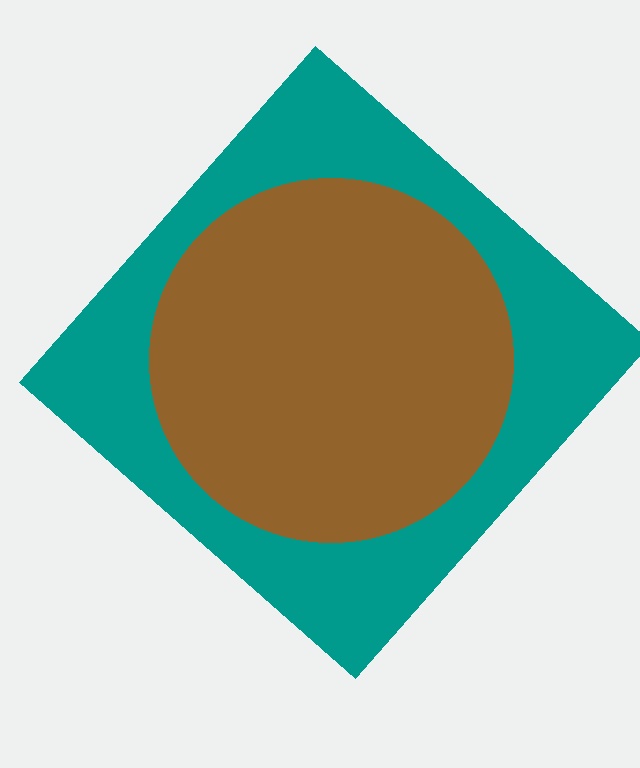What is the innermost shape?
The brown circle.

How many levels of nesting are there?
2.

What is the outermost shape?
The teal diamond.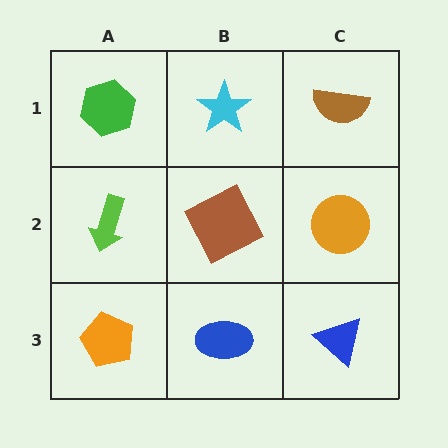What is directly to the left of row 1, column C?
A cyan star.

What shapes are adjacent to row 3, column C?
An orange circle (row 2, column C), a blue ellipse (row 3, column B).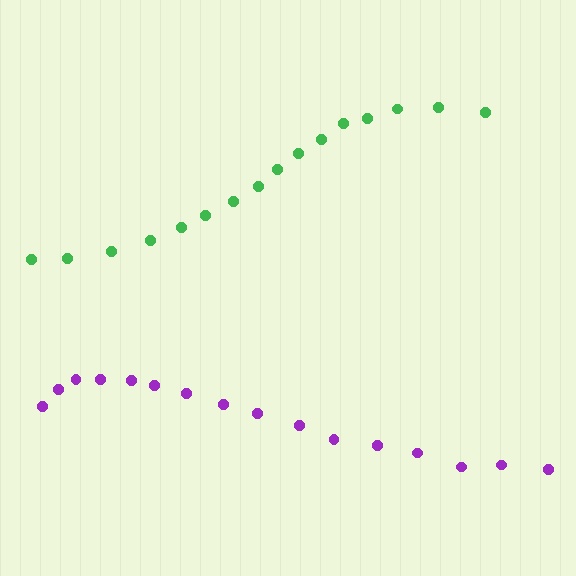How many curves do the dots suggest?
There are 2 distinct paths.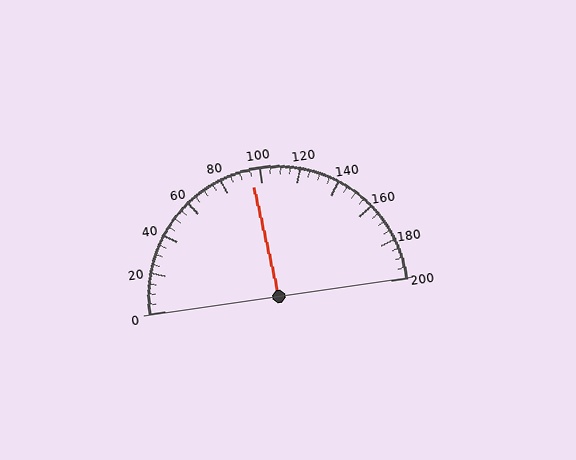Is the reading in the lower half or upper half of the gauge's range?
The reading is in the lower half of the range (0 to 200).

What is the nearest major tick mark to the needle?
The nearest major tick mark is 100.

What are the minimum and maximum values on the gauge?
The gauge ranges from 0 to 200.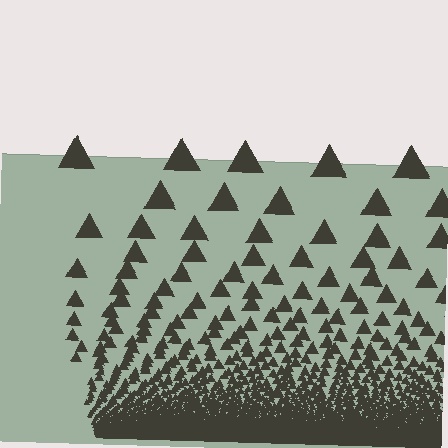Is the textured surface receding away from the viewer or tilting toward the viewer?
The surface appears to tilt toward the viewer. Texture elements get larger and sparser toward the top.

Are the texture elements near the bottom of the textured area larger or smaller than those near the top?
Smaller. The gradient is inverted — elements near the bottom are smaller and denser.